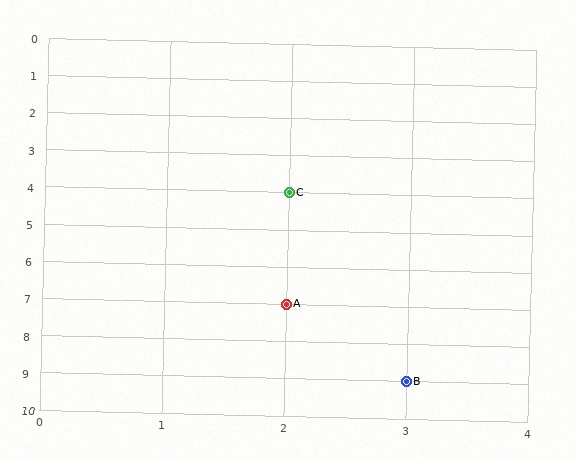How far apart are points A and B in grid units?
Points A and B are 1 column and 2 rows apart (about 2.2 grid units diagonally).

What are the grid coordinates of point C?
Point C is at grid coordinates (2, 4).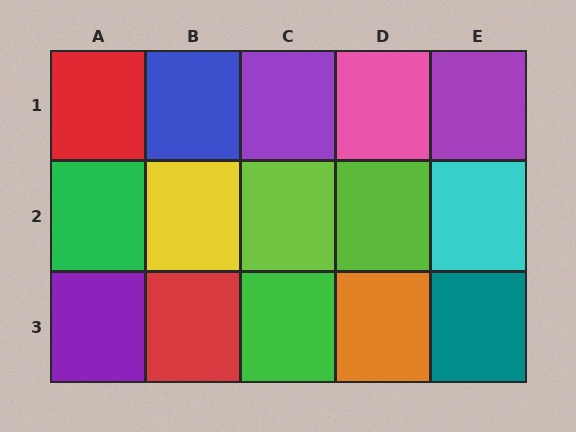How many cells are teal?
1 cell is teal.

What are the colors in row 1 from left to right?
Red, blue, purple, pink, purple.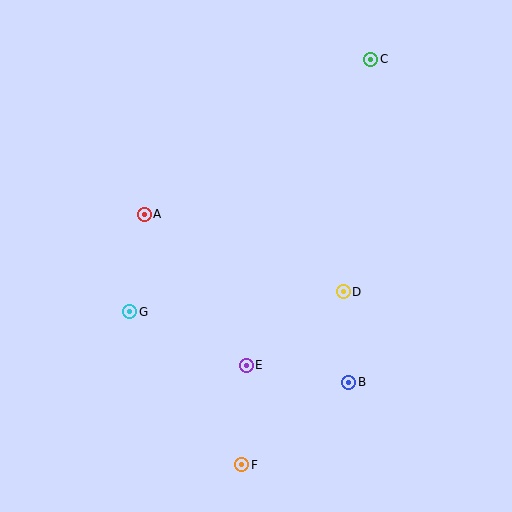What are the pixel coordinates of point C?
Point C is at (371, 59).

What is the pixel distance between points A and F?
The distance between A and F is 269 pixels.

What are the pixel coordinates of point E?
Point E is at (246, 365).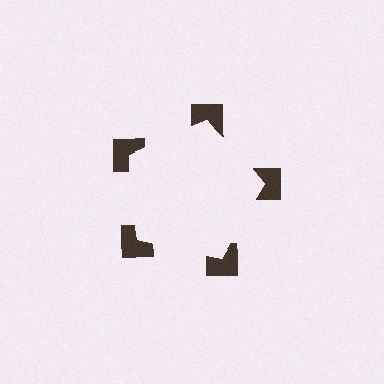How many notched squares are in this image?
There are 5 — one at each vertex of the illusory pentagon.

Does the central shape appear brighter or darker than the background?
It typically appears slightly brighter than the background, even though no actual brightness change is drawn.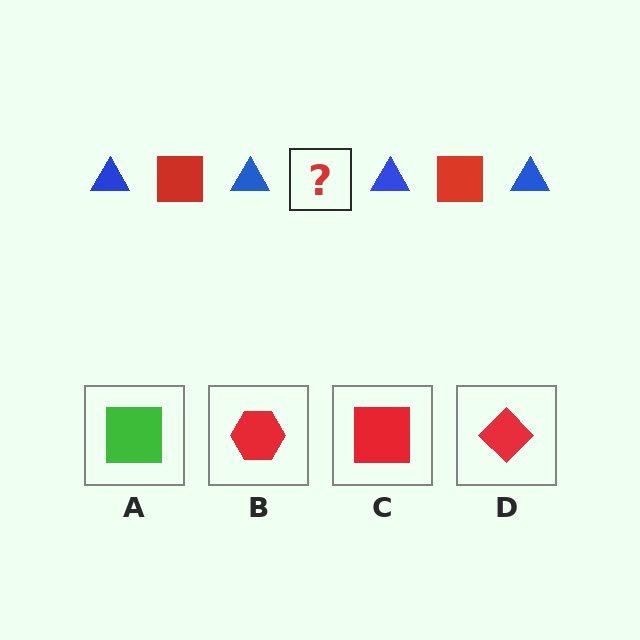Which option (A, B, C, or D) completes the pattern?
C.